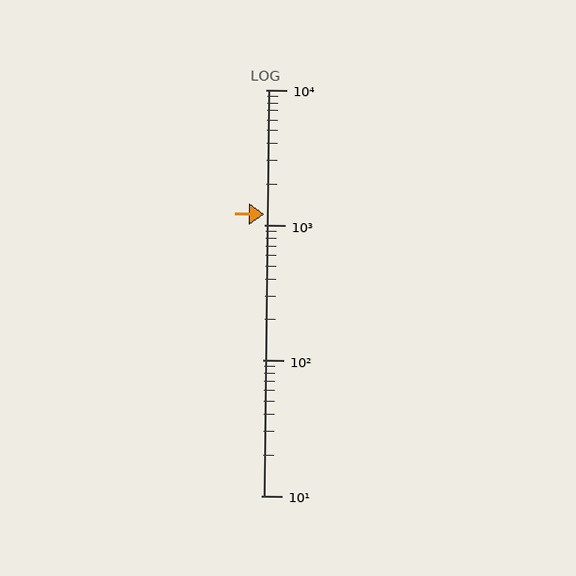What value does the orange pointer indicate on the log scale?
The pointer indicates approximately 1200.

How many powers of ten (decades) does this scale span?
The scale spans 3 decades, from 10 to 10000.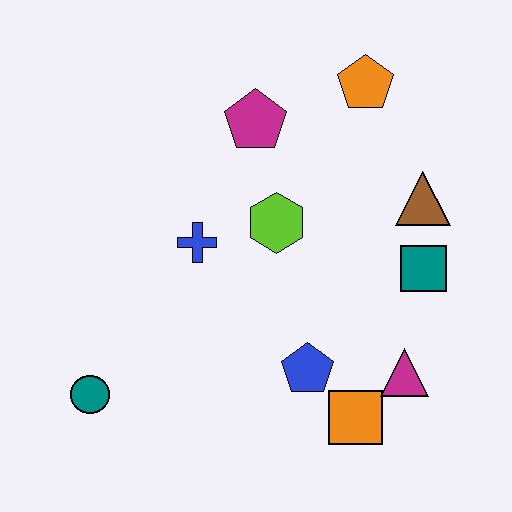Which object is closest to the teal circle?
The blue cross is closest to the teal circle.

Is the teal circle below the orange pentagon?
Yes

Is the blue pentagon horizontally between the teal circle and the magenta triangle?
Yes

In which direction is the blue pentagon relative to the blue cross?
The blue pentagon is below the blue cross.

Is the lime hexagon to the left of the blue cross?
No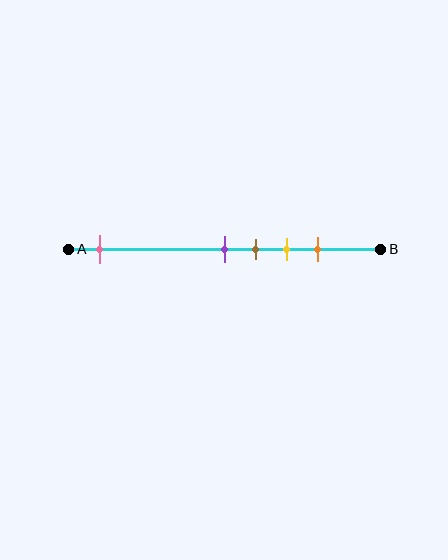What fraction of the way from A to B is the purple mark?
The purple mark is approximately 50% (0.5) of the way from A to B.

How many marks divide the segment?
There are 5 marks dividing the segment.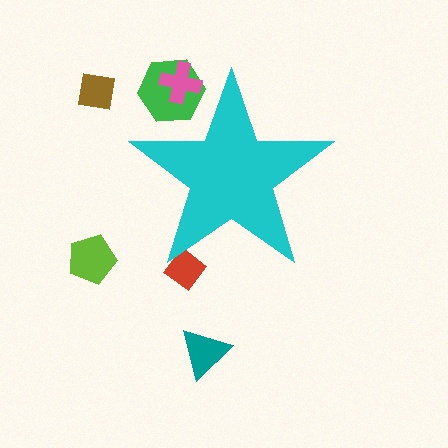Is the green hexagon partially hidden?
Yes, the green hexagon is partially hidden behind the cyan star.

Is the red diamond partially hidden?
Yes, the red diamond is partially hidden behind the cyan star.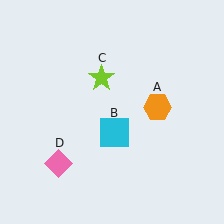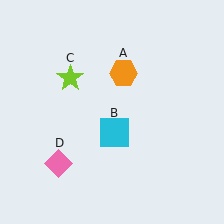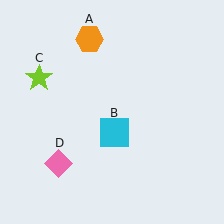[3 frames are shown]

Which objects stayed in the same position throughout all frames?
Cyan square (object B) and pink diamond (object D) remained stationary.